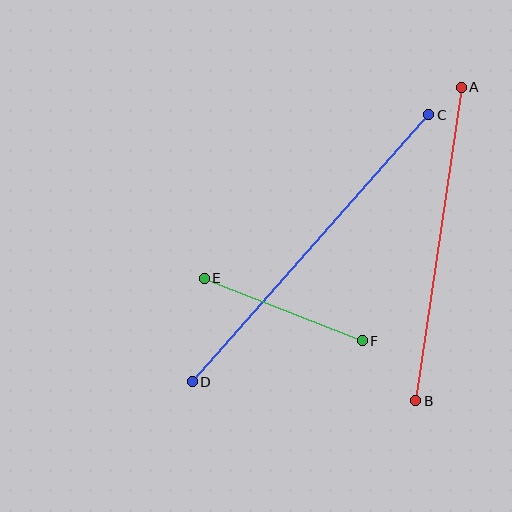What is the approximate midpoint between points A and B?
The midpoint is at approximately (438, 244) pixels.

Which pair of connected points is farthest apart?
Points C and D are farthest apart.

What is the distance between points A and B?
The distance is approximately 317 pixels.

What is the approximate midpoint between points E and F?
The midpoint is at approximately (283, 310) pixels.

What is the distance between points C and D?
The distance is approximately 357 pixels.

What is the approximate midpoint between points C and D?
The midpoint is at approximately (311, 248) pixels.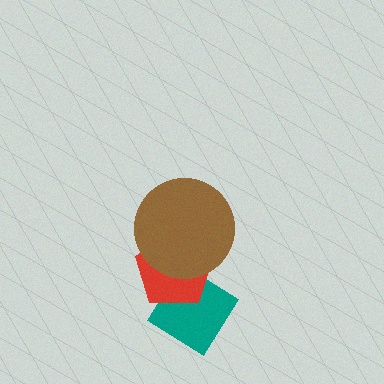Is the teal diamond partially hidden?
Yes, it is partially covered by another shape.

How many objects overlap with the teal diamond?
1 object overlaps with the teal diamond.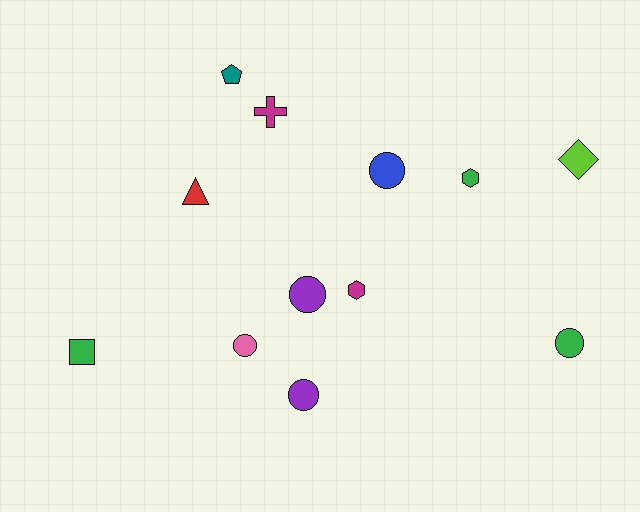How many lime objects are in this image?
There is 1 lime object.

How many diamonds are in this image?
There is 1 diamond.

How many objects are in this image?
There are 12 objects.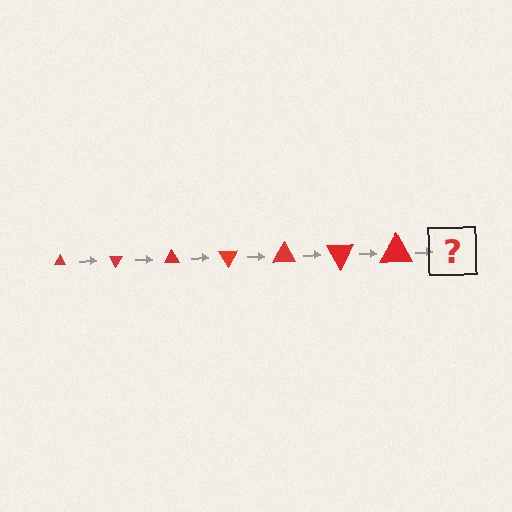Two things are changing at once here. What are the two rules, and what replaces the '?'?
The two rules are that the triangle grows larger each step and it rotates 60 degrees each step. The '?' should be a triangle, larger than the previous one and rotated 420 degrees from the start.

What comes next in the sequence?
The next element should be a triangle, larger than the previous one and rotated 420 degrees from the start.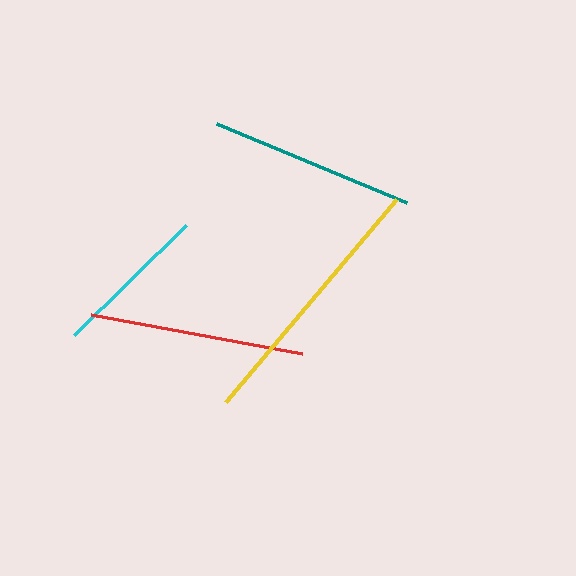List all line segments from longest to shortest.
From longest to shortest: yellow, red, teal, cyan.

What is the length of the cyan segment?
The cyan segment is approximately 157 pixels long.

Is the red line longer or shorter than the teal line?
The red line is longer than the teal line.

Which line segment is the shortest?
The cyan line is the shortest at approximately 157 pixels.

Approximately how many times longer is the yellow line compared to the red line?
The yellow line is approximately 1.2 times the length of the red line.